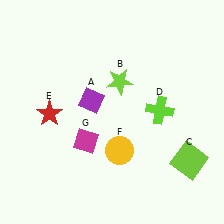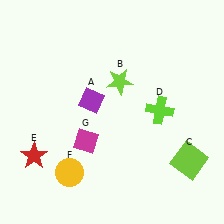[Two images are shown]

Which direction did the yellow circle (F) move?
The yellow circle (F) moved left.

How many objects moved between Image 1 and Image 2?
2 objects moved between the two images.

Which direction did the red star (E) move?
The red star (E) moved down.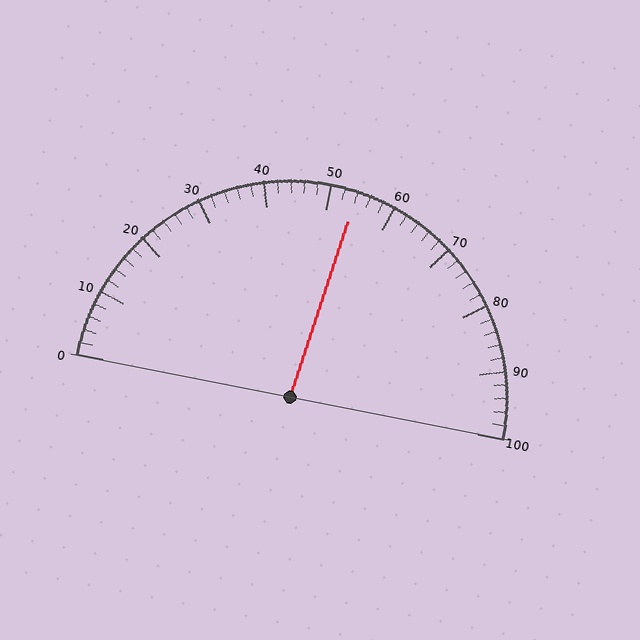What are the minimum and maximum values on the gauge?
The gauge ranges from 0 to 100.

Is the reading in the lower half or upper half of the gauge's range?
The reading is in the upper half of the range (0 to 100).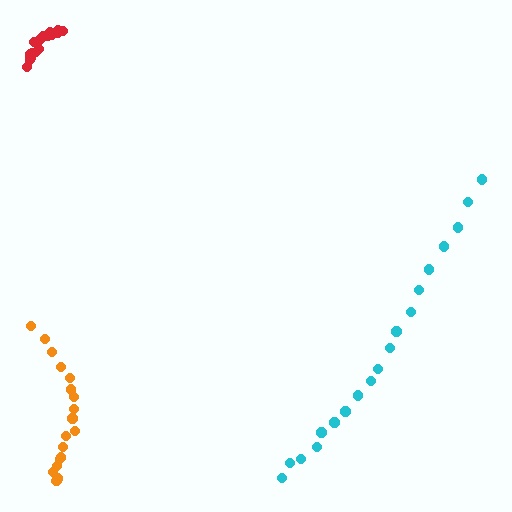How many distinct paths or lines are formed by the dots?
There are 3 distinct paths.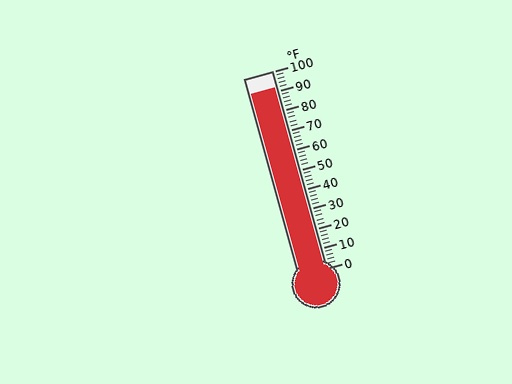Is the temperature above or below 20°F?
The temperature is above 20°F.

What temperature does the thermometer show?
The thermometer shows approximately 92°F.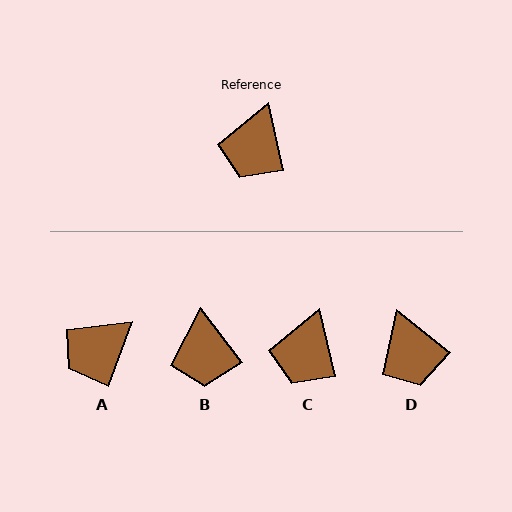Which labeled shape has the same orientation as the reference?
C.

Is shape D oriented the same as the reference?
No, it is off by about 39 degrees.